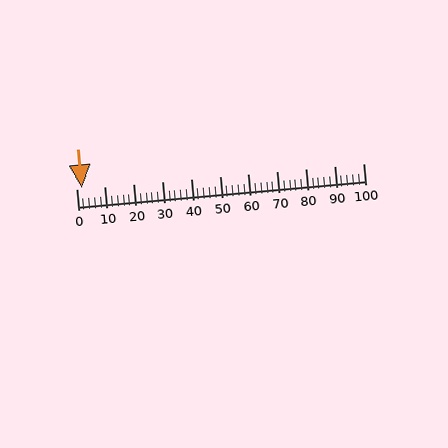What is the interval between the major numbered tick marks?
The major tick marks are spaced 10 units apart.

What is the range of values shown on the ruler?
The ruler shows values from 0 to 100.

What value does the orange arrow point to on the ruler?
The orange arrow points to approximately 2.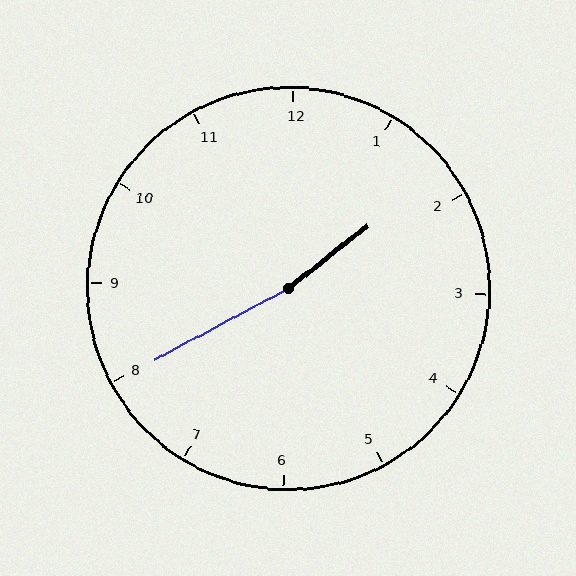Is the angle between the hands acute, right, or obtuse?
It is obtuse.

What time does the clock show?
1:40.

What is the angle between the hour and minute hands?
Approximately 170 degrees.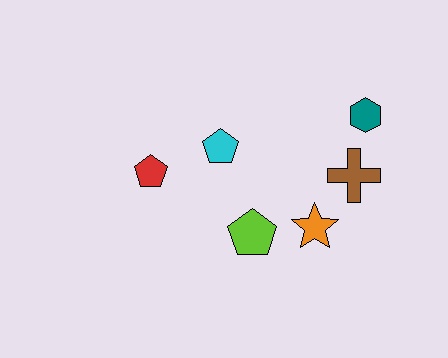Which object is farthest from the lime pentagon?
The teal hexagon is farthest from the lime pentagon.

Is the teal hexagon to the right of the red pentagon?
Yes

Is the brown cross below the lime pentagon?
No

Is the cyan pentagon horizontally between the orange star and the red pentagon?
Yes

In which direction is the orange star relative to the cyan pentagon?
The orange star is to the right of the cyan pentagon.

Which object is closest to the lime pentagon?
The orange star is closest to the lime pentagon.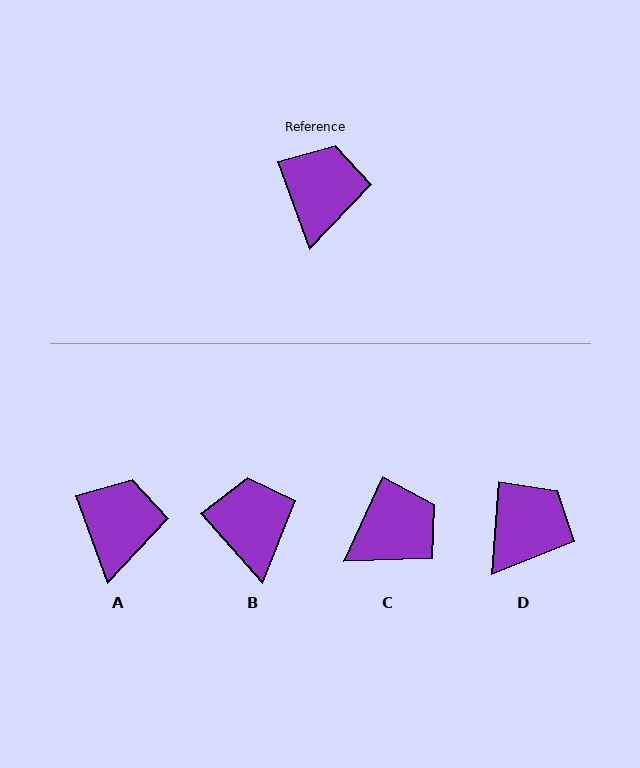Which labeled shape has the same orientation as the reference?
A.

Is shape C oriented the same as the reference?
No, it is off by about 45 degrees.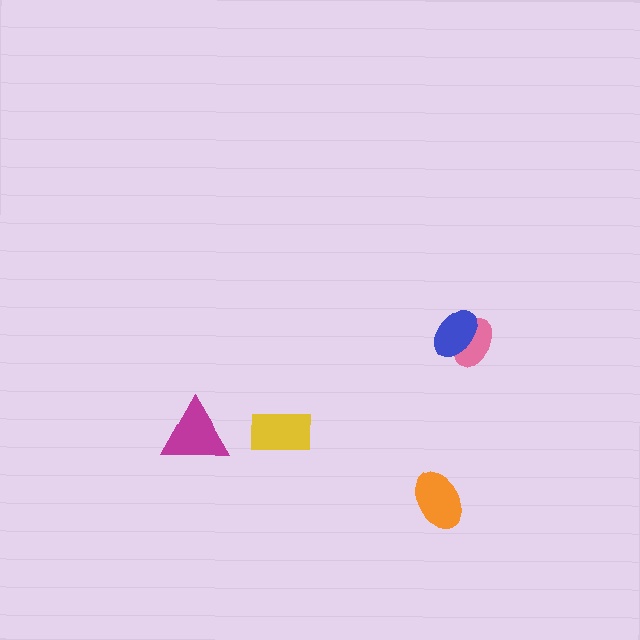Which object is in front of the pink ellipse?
The blue ellipse is in front of the pink ellipse.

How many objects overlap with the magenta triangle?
0 objects overlap with the magenta triangle.